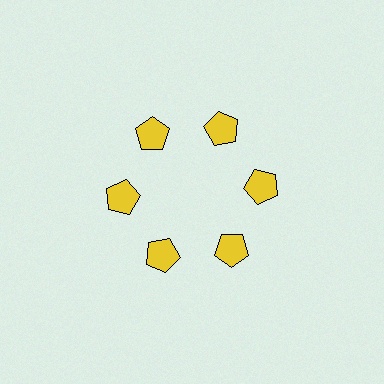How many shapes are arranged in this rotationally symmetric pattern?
There are 6 shapes, arranged in 6 groups of 1.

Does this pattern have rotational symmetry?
Yes, this pattern has 6-fold rotational symmetry. It looks the same after rotating 60 degrees around the center.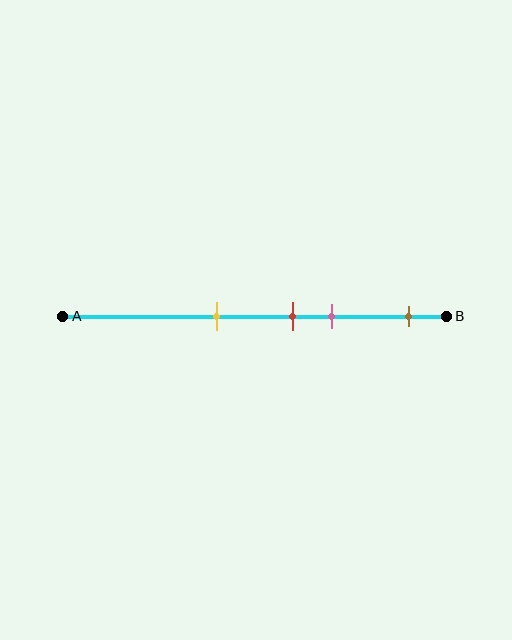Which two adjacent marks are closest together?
The red and pink marks are the closest adjacent pair.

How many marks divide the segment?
There are 4 marks dividing the segment.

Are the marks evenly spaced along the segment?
No, the marks are not evenly spaced.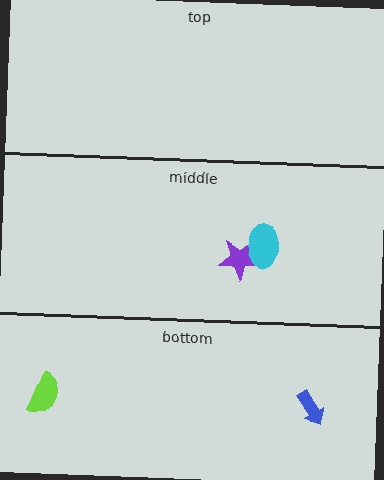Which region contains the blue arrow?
The bottom region.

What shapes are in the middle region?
The purple star, the cyan ellipse.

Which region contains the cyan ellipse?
The middle region.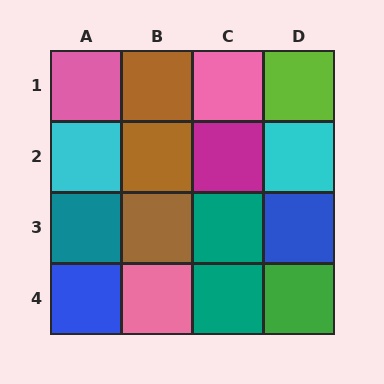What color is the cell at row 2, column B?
Brown.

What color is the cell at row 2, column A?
Cyan.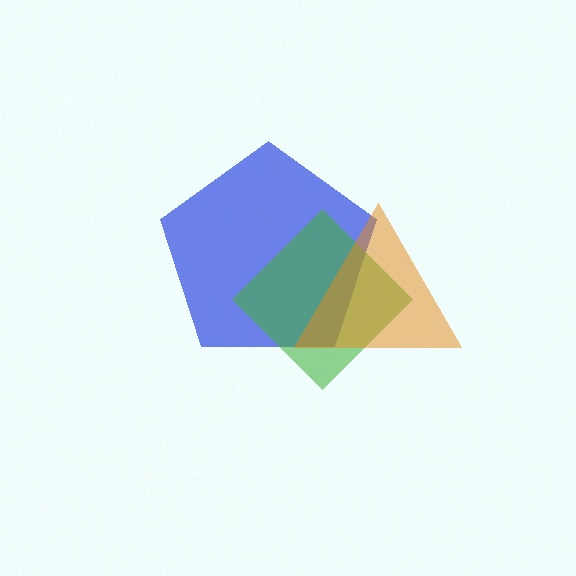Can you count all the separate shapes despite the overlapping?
Yes, there are 3 separate shapes.